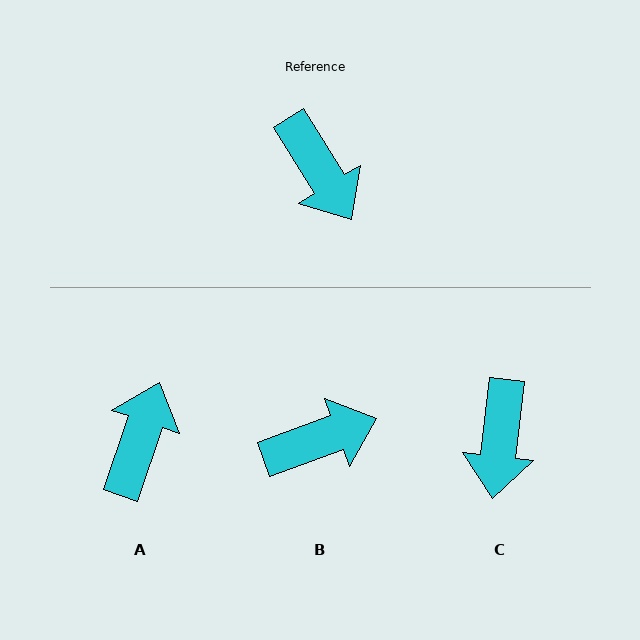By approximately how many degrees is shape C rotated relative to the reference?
Approximately 38 degrees clockwise.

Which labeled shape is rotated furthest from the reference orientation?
A, about 130 degrees away.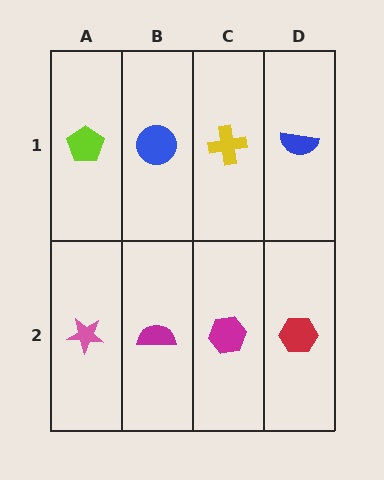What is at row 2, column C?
A magenta hexagon.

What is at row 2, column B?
A magenta semicircle.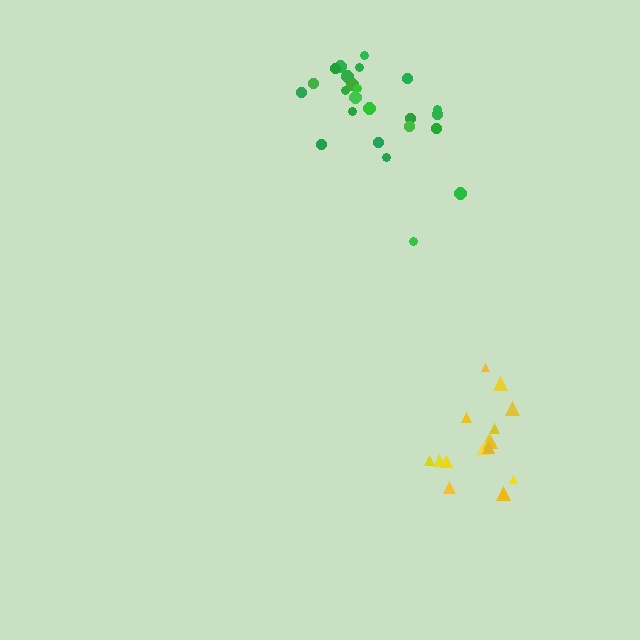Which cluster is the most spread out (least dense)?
Yellow.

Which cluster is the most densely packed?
Green.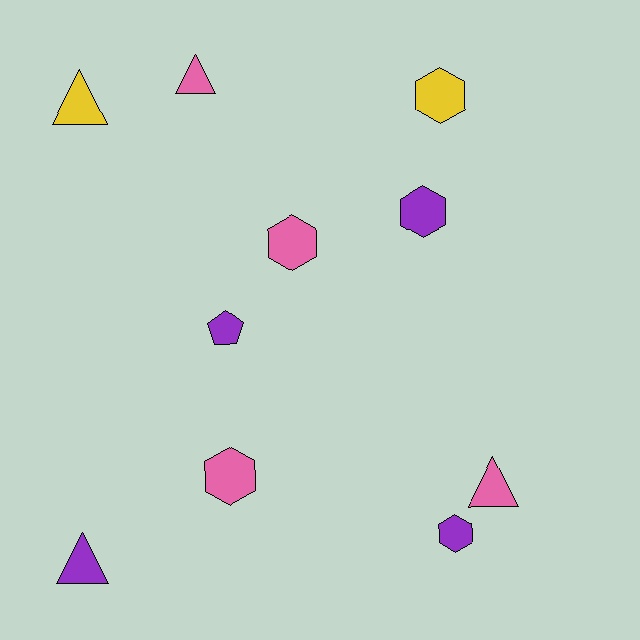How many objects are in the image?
There are 10 objects.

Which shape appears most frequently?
Hexagon, with 5 objects.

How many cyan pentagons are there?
There are no cyan pentagons.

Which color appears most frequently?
Pink, with 4 objects.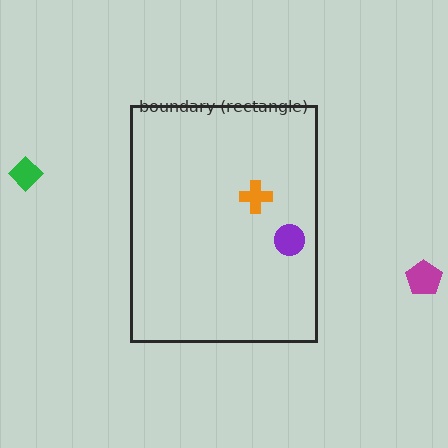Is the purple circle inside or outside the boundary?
Inside.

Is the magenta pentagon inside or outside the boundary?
Outside.